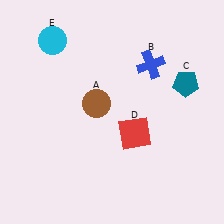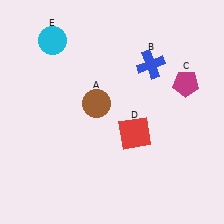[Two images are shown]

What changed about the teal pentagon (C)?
In Image 1, C is teal. In Image 2, it changed to magenta.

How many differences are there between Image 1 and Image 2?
There is 1 difference between the two images.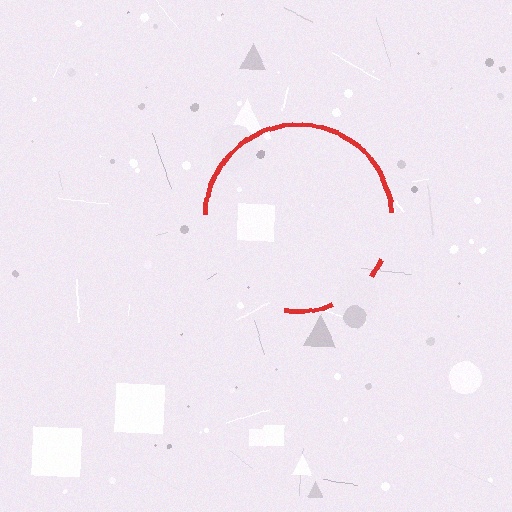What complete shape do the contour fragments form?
The contour fragments form a circle.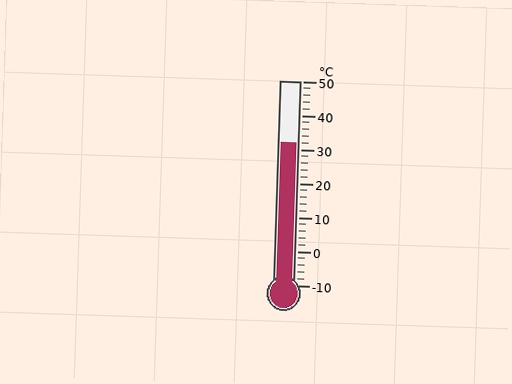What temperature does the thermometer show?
The thermometer shows approximately 32°C.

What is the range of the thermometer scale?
The thermometer scale ranges from -10°C to 50°C.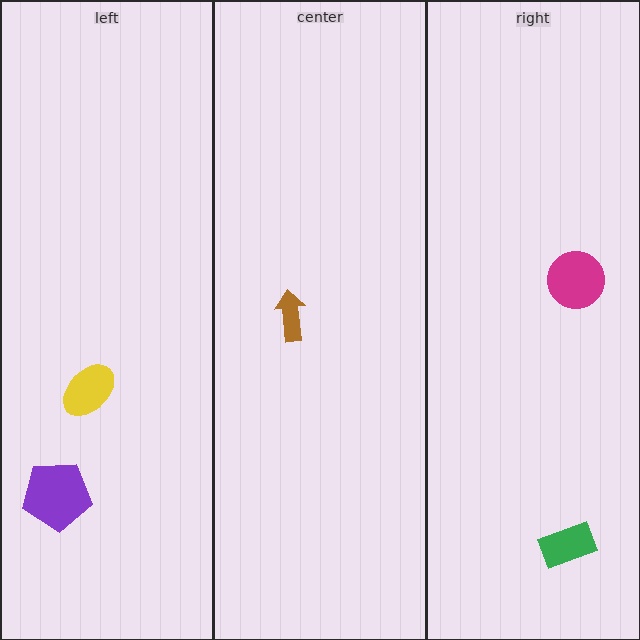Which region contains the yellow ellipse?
The left region.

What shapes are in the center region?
The brown arrow.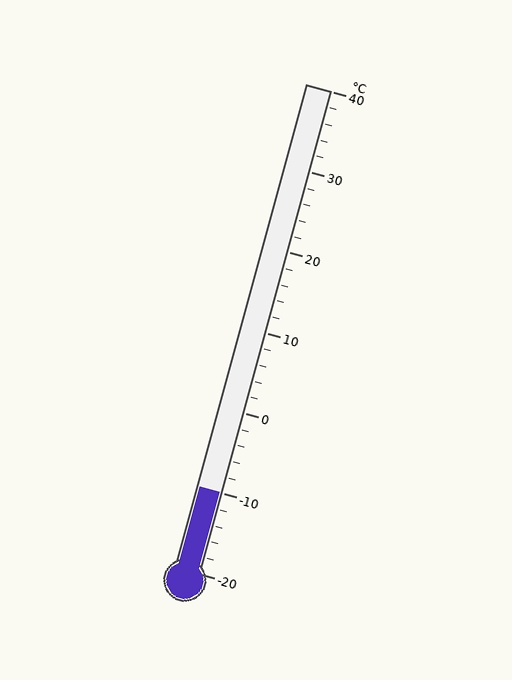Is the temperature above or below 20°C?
The temperature is below 20°C.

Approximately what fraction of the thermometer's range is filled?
The thermometer is filled to approximately 15% of its range.